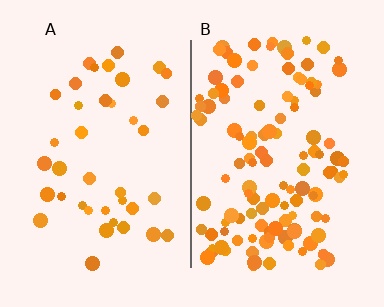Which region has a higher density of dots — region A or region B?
B (the right).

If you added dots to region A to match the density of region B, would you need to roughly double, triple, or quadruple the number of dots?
Approximately triple.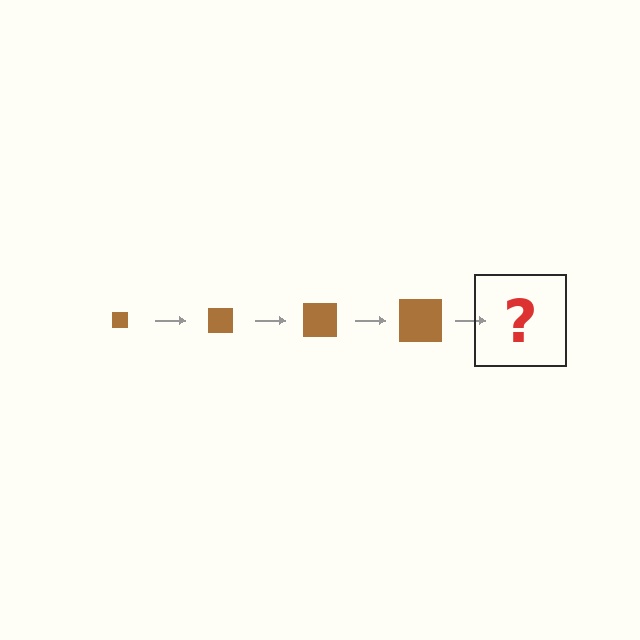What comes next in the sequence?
The next element should be a brown square, larger than the previous one.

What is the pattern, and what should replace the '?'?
The pattern is that the square gets progressively larger each step. The '?' should be a brown square, larger than the previous one.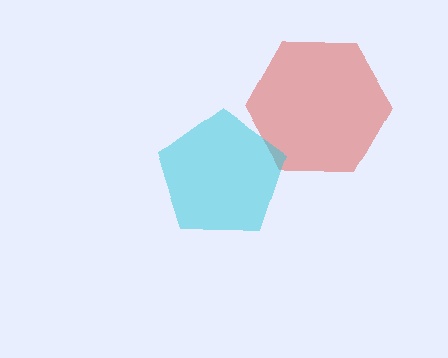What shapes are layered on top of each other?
The layered shapes are: a red hexagon, a cyan pentagon.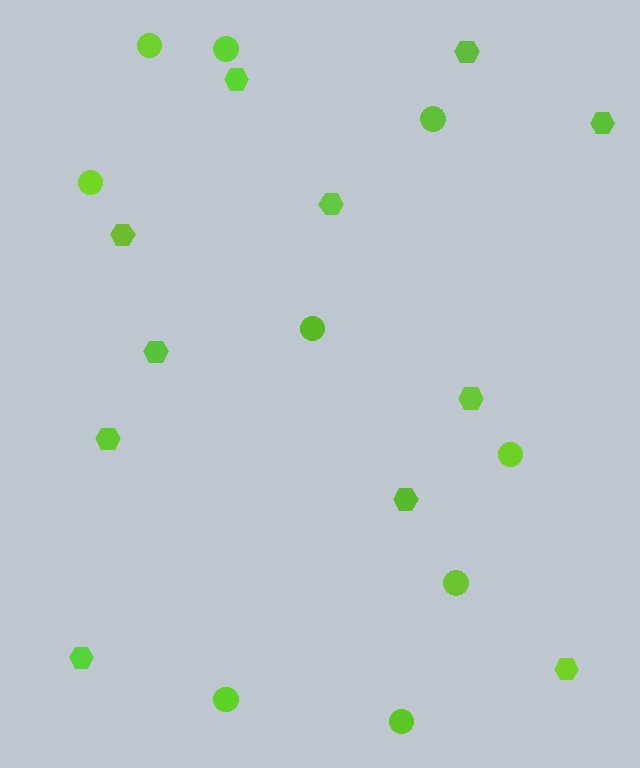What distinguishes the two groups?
There are 2 groups: one group of hexagons (11) and one group of circles (9).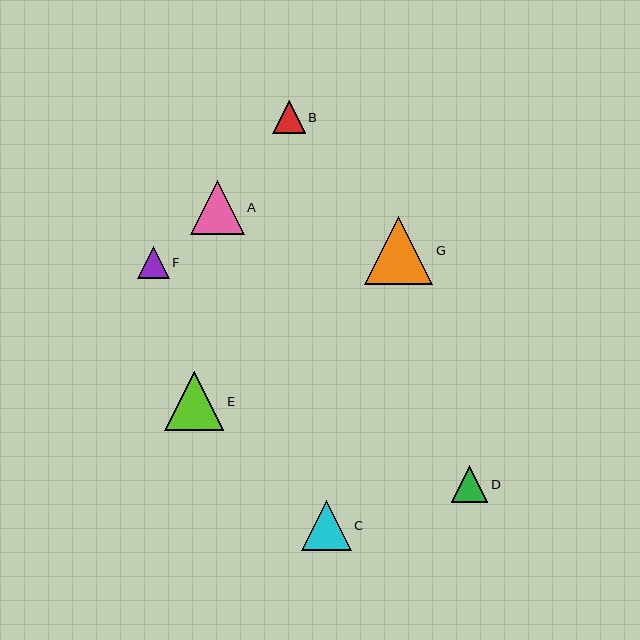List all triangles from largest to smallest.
From largest to smallest: G, E, A, C, D, B, F.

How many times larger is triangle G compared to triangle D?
Triangle G is approximately 1.9 times the size of triangle D.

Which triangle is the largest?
Triangle G is the largest with a size of approximately 68 pixels.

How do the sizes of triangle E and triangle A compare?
Triangle E and triangle A are approximately the same size.